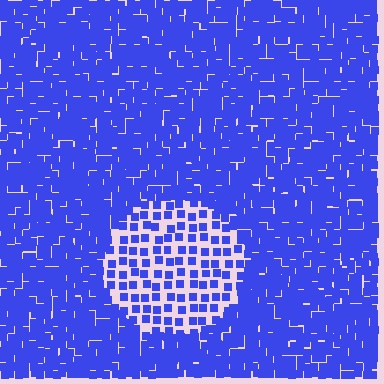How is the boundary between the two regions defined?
The boundary is defined by a change in element density (approximately 2.5x ratio). All elements are the same color, size, and shape.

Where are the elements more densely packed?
The elements are more densely packed outside the circle boundary.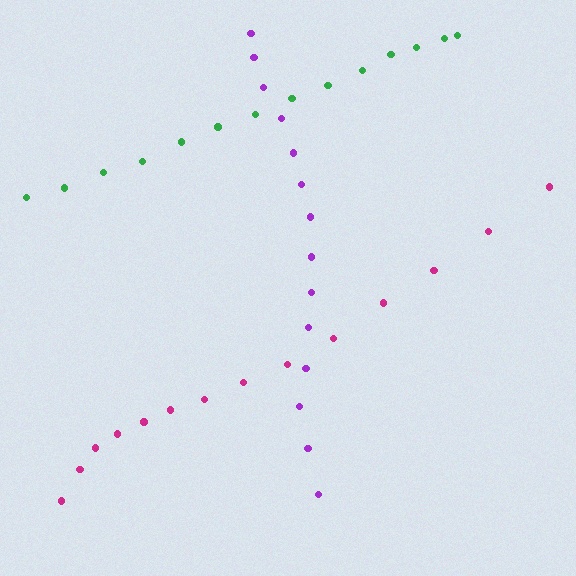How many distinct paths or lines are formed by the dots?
There are 3 distinct paths.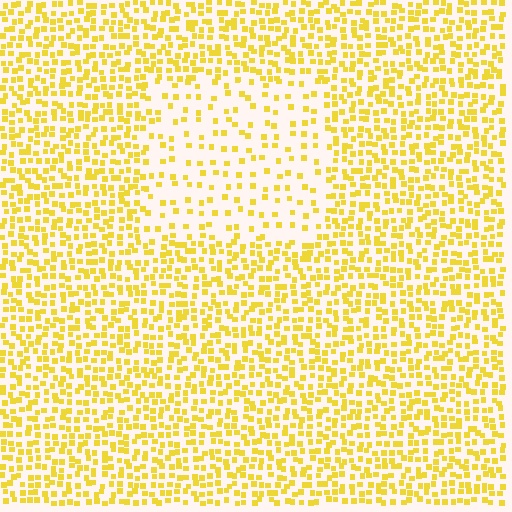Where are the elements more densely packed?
The elements are more densely packed outside the rectangle boundary.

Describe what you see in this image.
The image contains small yellow elements arranged at two different densities. A rectangle-shaped region is visible where the elements are less densely packed than the surrounding area.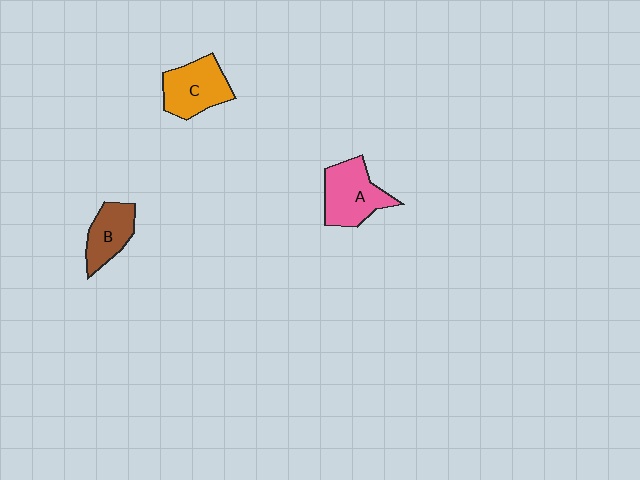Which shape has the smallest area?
Shape B (brown).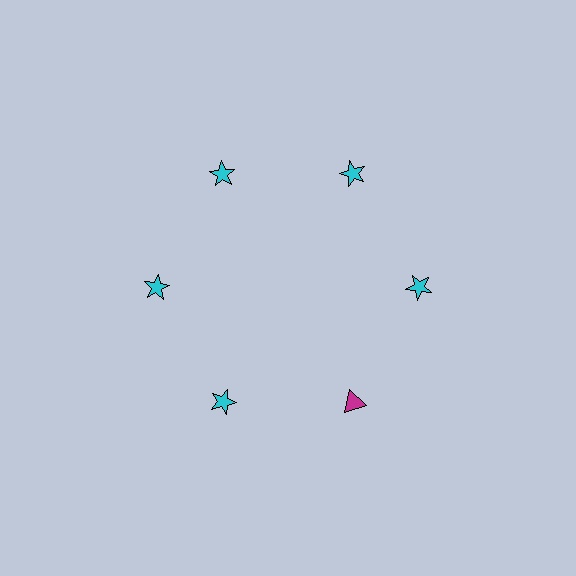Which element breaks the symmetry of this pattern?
The magenta triangle at roughly the 5 o'clock position breaks the symmetry. All other shapes are cyan stars.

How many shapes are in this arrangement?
There are 6 shapes arranged in a ring pattern.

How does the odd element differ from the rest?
It differs in both color (magenta instead of cyan) and shape (triangle instead of star).